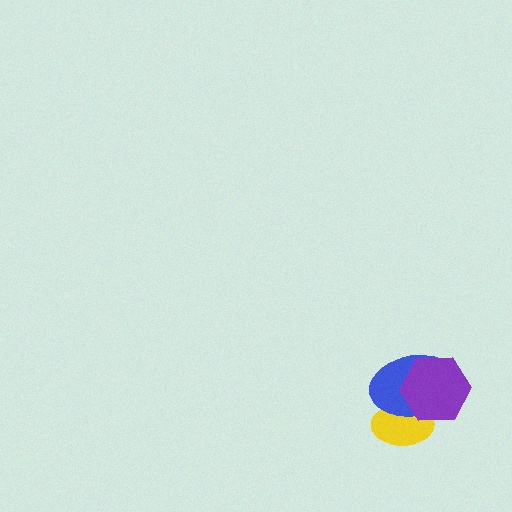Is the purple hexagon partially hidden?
No, no other shape covers it.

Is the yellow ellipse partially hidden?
Yes, it is partially covered by another shape.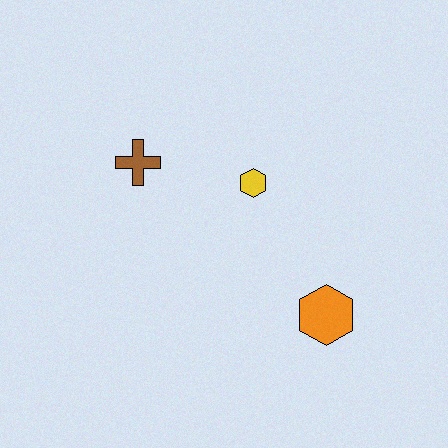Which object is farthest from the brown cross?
The orange hexagon is farthest from the brown cross.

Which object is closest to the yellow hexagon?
The brown cross is closest to the yellow hexagon.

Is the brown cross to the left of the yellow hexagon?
Yes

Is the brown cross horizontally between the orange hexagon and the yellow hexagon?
No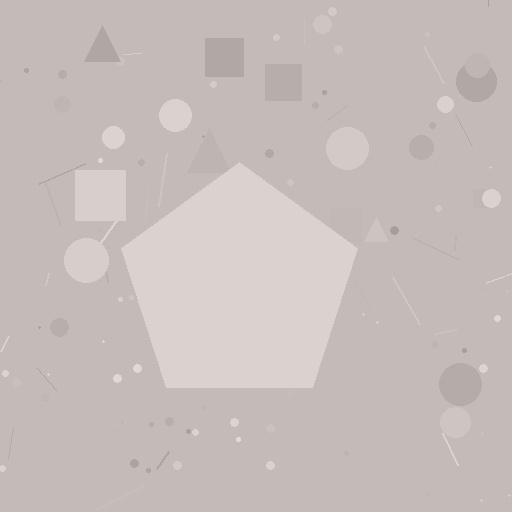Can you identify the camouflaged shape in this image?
The camouflaged shape is a pentagon.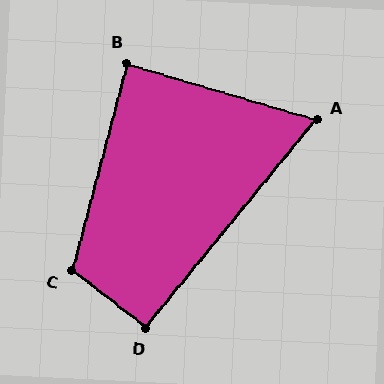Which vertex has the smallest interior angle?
A, at approximately 67 degrees.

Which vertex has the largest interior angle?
C, at approximately 113 degrees.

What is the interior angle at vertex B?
Approximately 89 degrees (approximately right).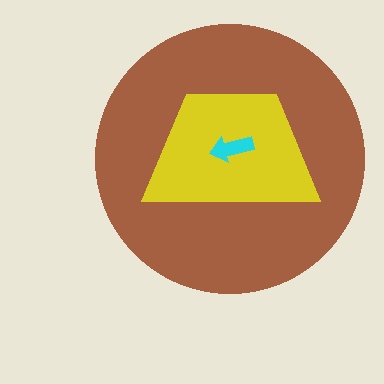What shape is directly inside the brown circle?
The yellow trapezoid.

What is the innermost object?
The cyan arrow.